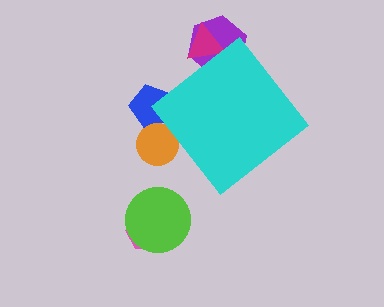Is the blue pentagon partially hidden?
Yes, the blue pentagon is partially hidden behind the cyan diamond.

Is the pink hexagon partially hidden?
No, the pink hexagon is fully visible.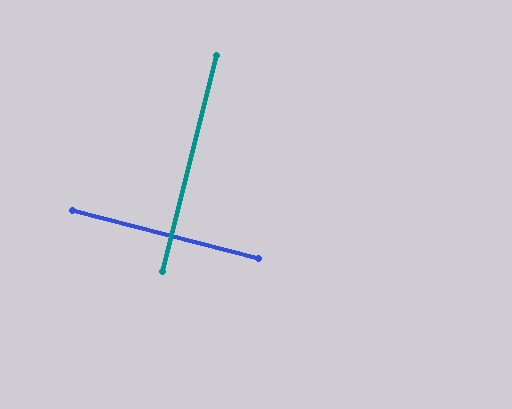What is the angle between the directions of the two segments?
Approximately 89 degrees.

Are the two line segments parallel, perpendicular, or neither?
Perpendicular — they meet at approximately 89°.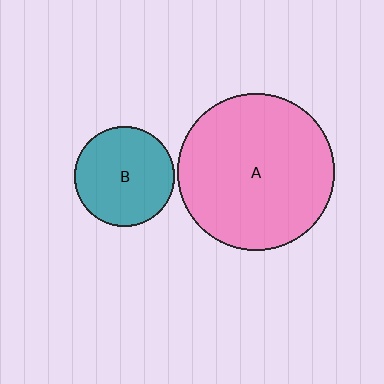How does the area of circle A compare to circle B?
Approximately 2.5 times.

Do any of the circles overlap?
No, none of the circles overlap.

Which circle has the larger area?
Circle A (pink).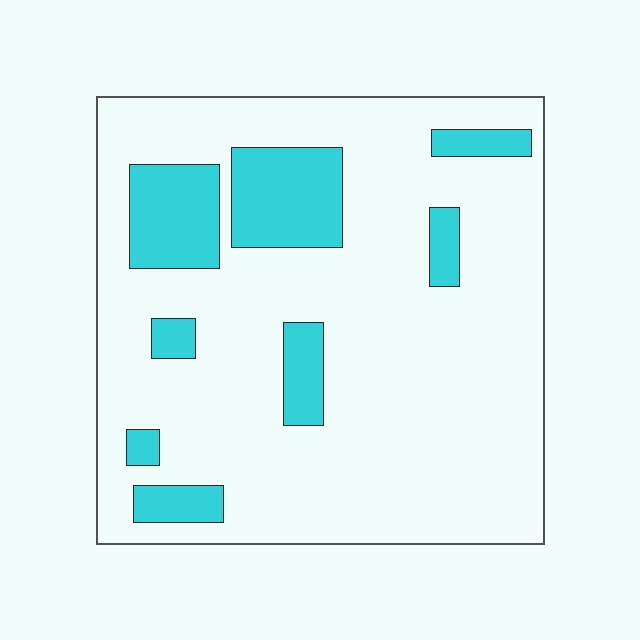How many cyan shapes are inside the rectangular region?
8.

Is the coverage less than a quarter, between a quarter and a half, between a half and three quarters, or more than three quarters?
Less than a quarter.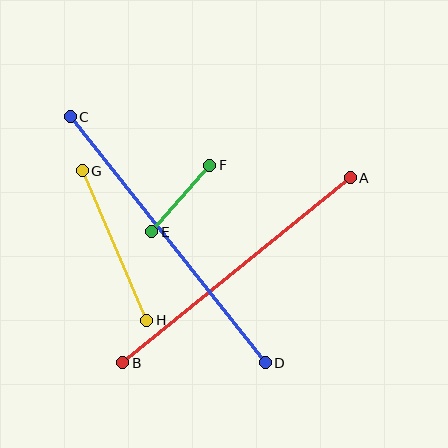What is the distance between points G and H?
The distance is approximately 163 pixels.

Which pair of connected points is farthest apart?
Points C and D are farthest apart.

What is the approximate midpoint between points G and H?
The midpoint is at approximately (115, 246) pixels.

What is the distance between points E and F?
The distance is approximately 89 pixels.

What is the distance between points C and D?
The distance is approximately 314 pixels.